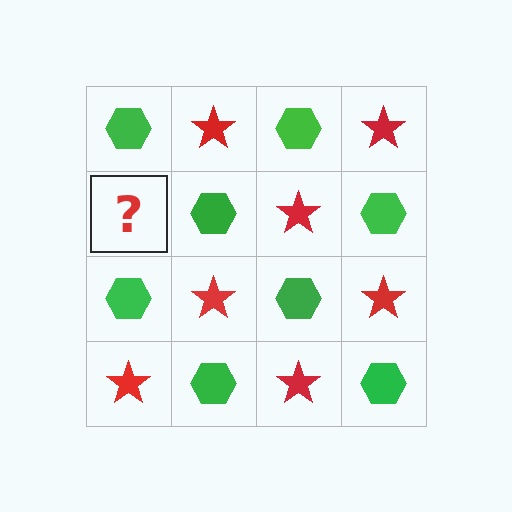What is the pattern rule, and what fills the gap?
The rule is that it alternates green hexagon and red star in a checkerboard pattern. The gap should be filled with a red star.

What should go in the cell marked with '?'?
The missing cell should contain a red star.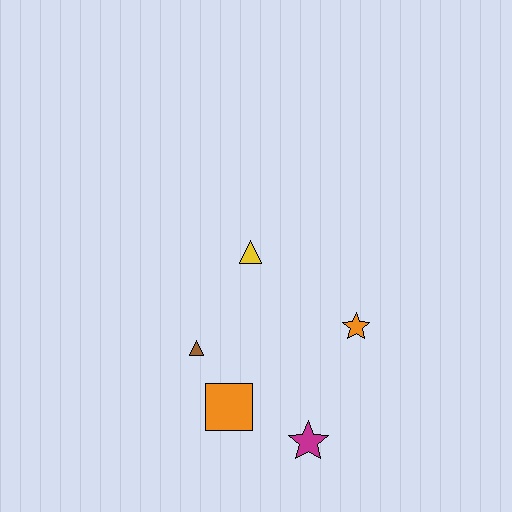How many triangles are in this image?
There are 2 triangles.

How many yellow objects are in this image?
There is 1 yellow object.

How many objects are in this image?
There are 5 objects.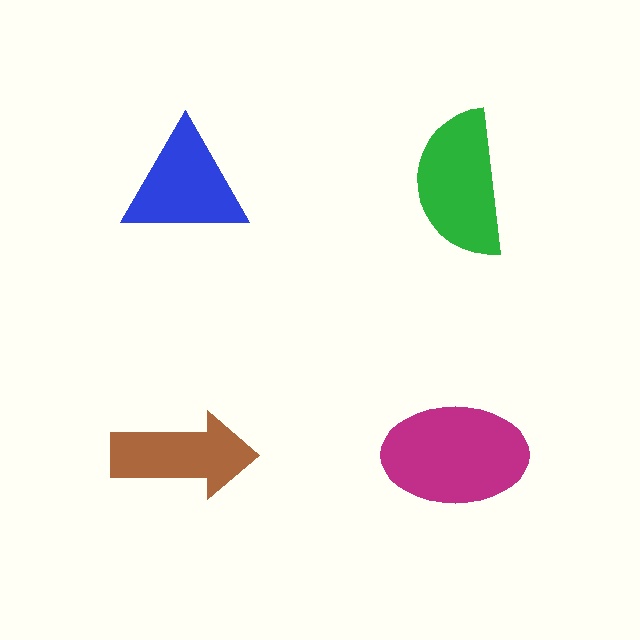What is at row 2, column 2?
A magenta ellipse.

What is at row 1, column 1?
A blue triangle.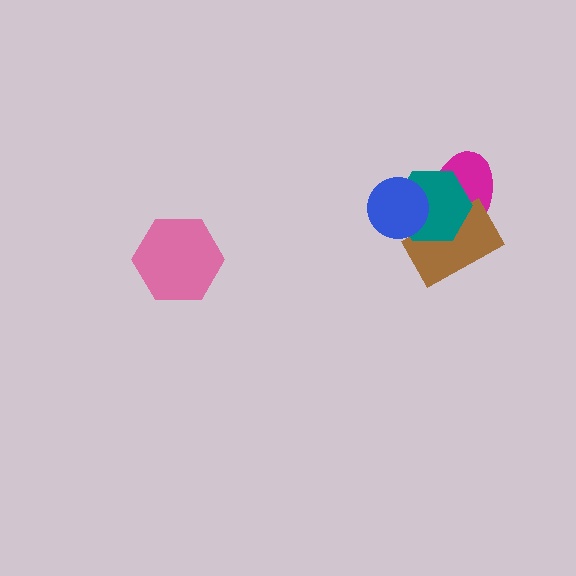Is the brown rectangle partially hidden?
Yes, it is partially covered by another shape.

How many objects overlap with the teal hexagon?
3 objects overlap with the teal hexagon.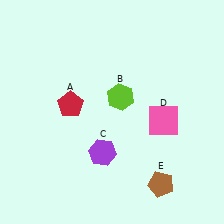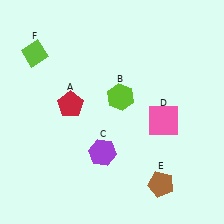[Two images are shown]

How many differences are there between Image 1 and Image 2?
There is 1 difference between the two images.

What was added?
A lime diamond (F) was added in Image 2.